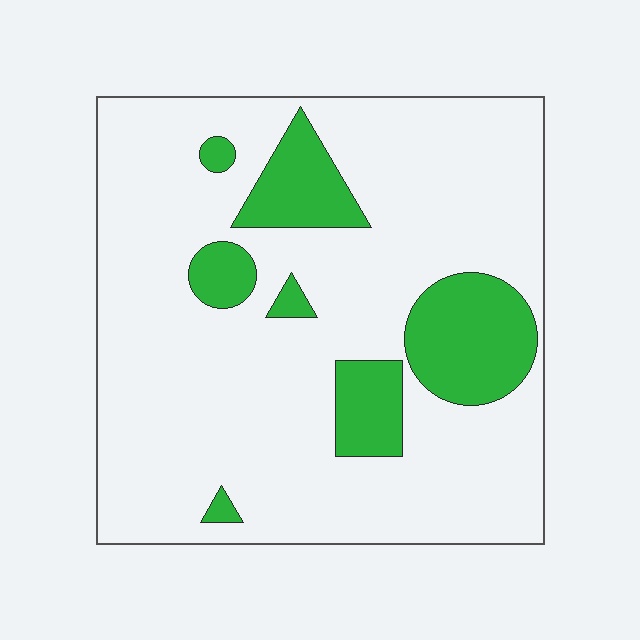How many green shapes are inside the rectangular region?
7.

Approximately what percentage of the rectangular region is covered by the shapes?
Approximately 20%.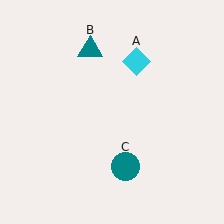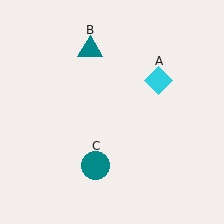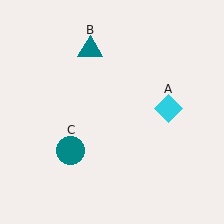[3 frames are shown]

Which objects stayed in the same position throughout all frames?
Teal triangle (object B) remained stationary.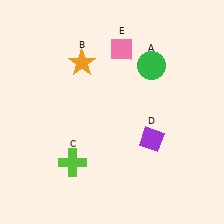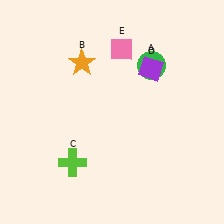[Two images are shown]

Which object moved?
The purple diamond (D) moved up.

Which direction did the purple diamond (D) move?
The purple diamond (D) moved up.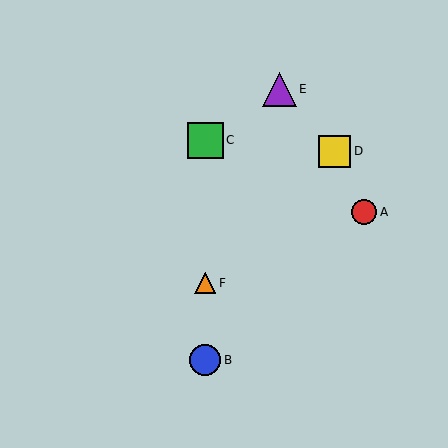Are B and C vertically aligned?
Yes, both are at x≈205.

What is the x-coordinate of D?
Object D is at x≈335.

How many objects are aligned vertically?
3 objects (B, C, F) are aligned vertically.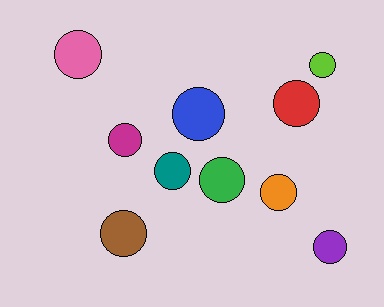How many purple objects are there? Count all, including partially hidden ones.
There is 1 purple object.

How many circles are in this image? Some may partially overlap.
There are 10 circles.